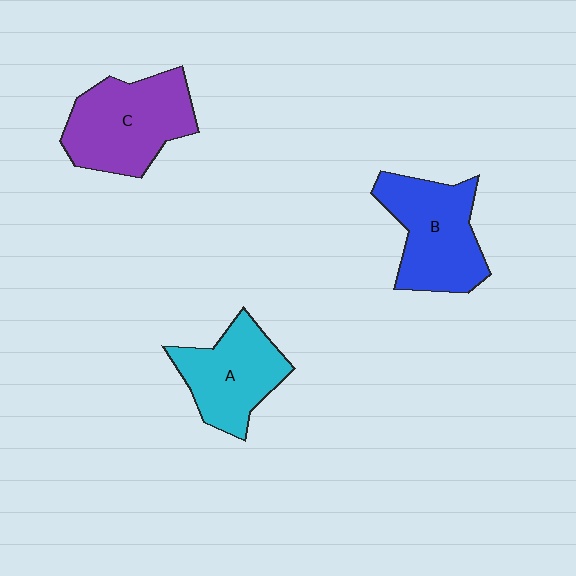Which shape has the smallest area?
Shape A (cyan).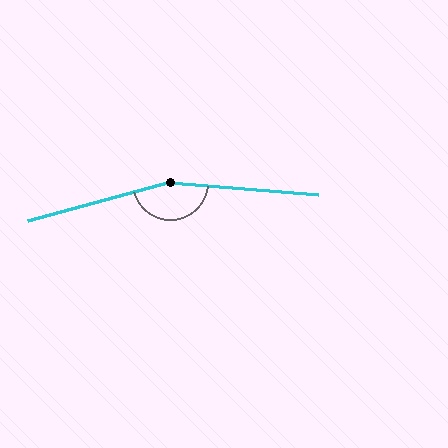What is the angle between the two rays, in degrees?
Approximately 160 degrees.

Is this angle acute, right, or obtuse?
It is obtuse.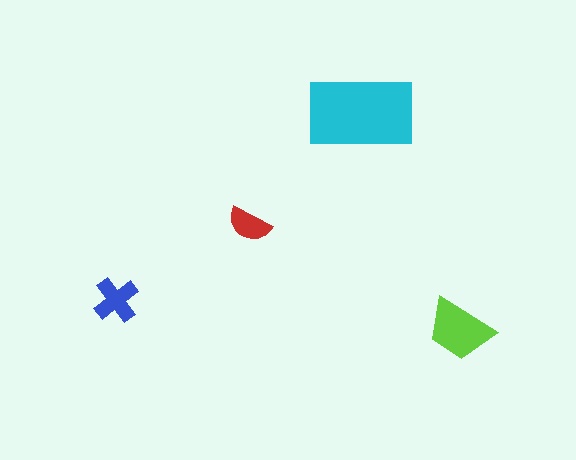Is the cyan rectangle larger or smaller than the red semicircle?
Larger.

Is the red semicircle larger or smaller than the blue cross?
Smaller.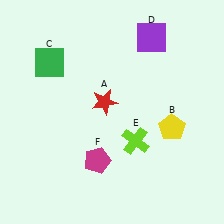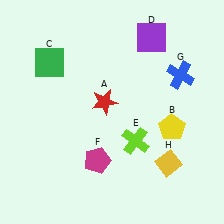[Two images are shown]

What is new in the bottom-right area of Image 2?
A yellow diamond (H) was added in the bottom-right area of Image 2.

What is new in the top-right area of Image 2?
A blue cross (G) was added in the top-right area of Image 2.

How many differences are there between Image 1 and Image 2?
There are 2 differences between the two images.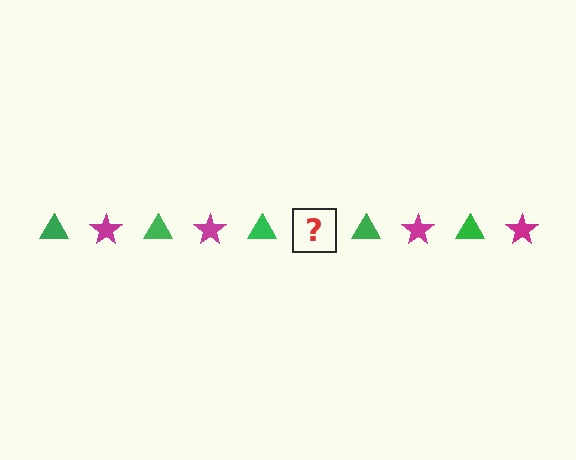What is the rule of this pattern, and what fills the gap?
The rule is that the pattern alternates between green triangle and magenta star. The gap should be filled with a magenta star.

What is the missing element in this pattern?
The missing element is a magenta star.